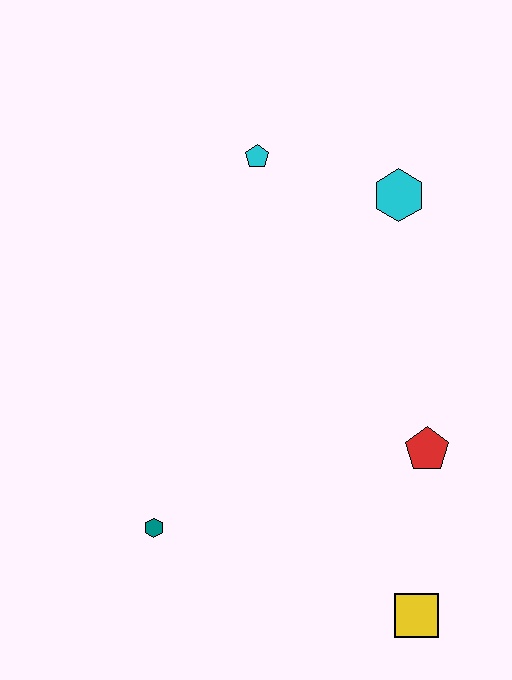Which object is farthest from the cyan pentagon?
The yellow square is farthest from the cyan pentagon.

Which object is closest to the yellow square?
The red pentagon is closest to the yellow square.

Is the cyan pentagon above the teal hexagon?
Yes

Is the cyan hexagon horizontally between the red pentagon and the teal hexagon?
Yes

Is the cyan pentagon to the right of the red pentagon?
No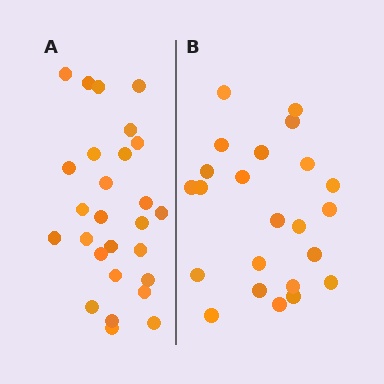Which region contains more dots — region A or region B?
Region A (the left region) has more dots.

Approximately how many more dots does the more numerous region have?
Region A has about 4 more dots than region B.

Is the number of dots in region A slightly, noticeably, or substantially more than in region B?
Region A has only slightly more — the two regions are fairly close. The ratio is roughly 1.2 to 1.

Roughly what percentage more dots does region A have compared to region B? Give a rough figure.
About 15% more.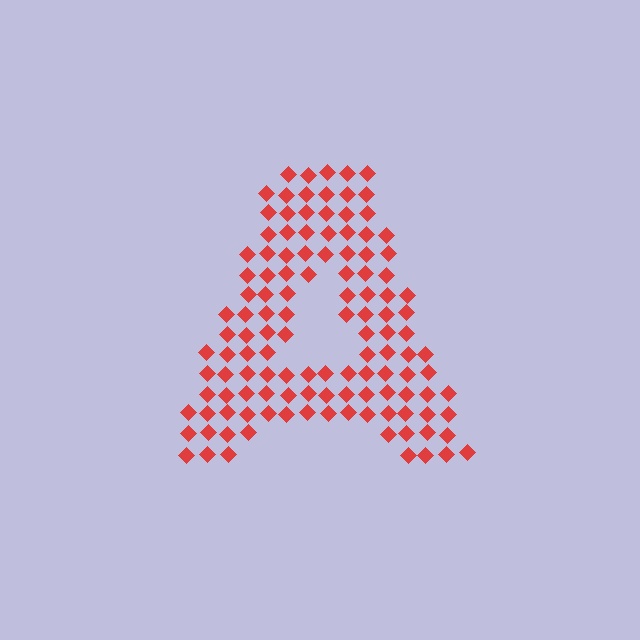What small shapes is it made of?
It is made of small diamonds.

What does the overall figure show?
The overall figure shows the letter A.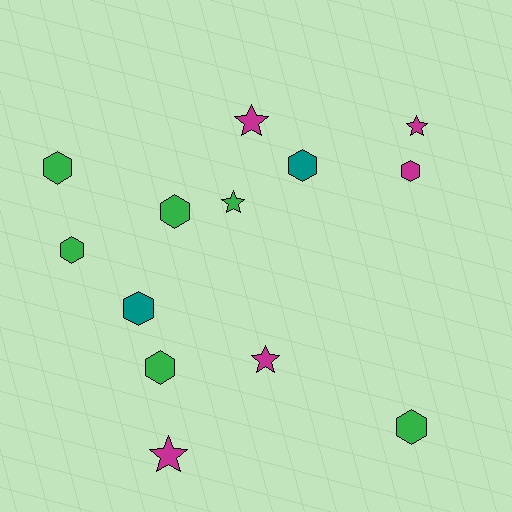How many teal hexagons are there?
There are 2 teal hexagons.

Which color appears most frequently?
Green, with 6 objects.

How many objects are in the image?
There are 13 objects.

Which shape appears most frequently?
Hexagon, with 8 objects.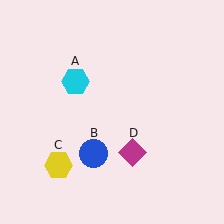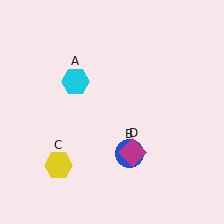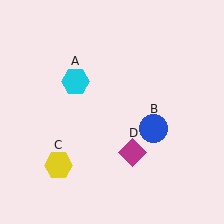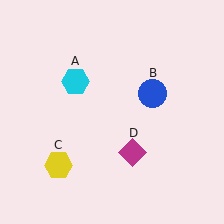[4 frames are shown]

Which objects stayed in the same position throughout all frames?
Cyan hexagon (object A) and yellow hexagon (object C) and magenta diamond (object D) remained stationary.